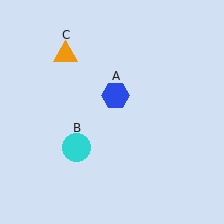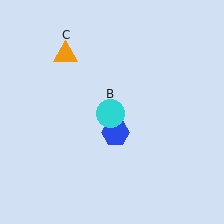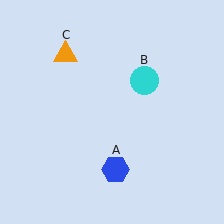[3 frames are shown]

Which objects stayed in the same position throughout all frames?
Orange triangle (object C) remained stationary.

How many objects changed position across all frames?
2 objects changed position: blue hexagon (object A), cyan circle (object B).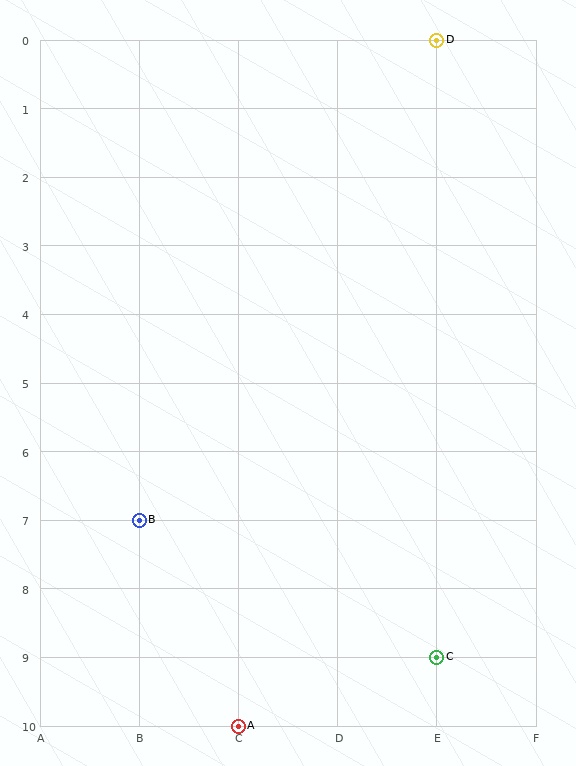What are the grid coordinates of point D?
Point D is at grid coordinates (E, 0).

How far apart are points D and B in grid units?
Points D and B are 3 columns and 7 rows apart (about 7.6 grid units diagonally).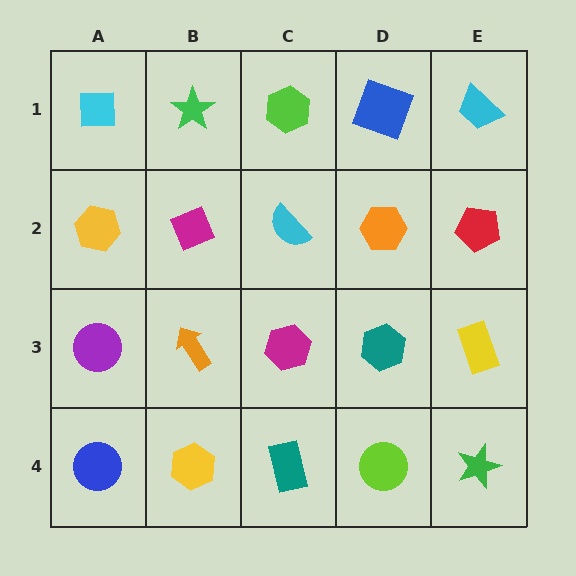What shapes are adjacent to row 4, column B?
An orange arrow (row 3, column B), a blue circle (row 4, column A), a teal rectangle (row 4, column C).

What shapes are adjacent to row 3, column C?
A cyan semicircle (row 2, column C), a teal rectangle (row 4, column C), an orange arrow (row 3, column B), a teal hexagon (row 3, column D).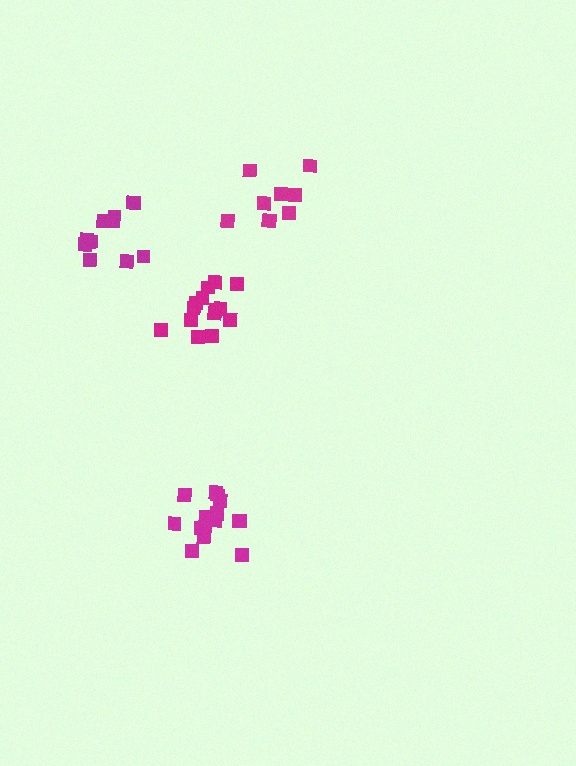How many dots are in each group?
Group 1: 15 dots, Group 2: 15 dots, Group 3: 12 dots, Group 4: 9 dots (51 total).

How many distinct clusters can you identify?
There are 4 distinct clusters.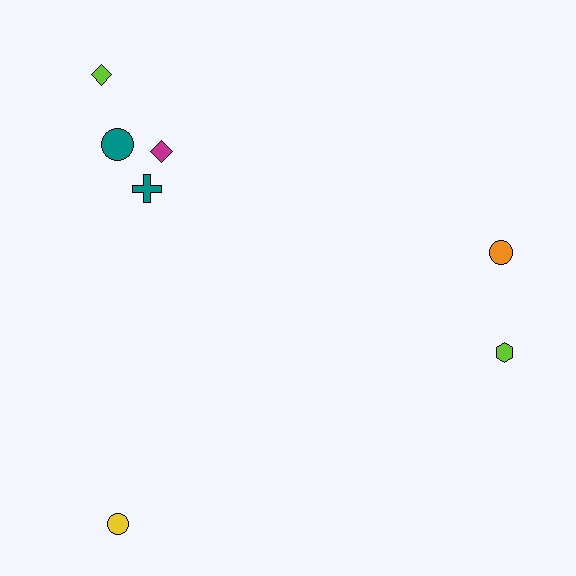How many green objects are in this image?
There are no green objects.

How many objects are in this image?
There are 7 objects.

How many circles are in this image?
There are 3 circles.